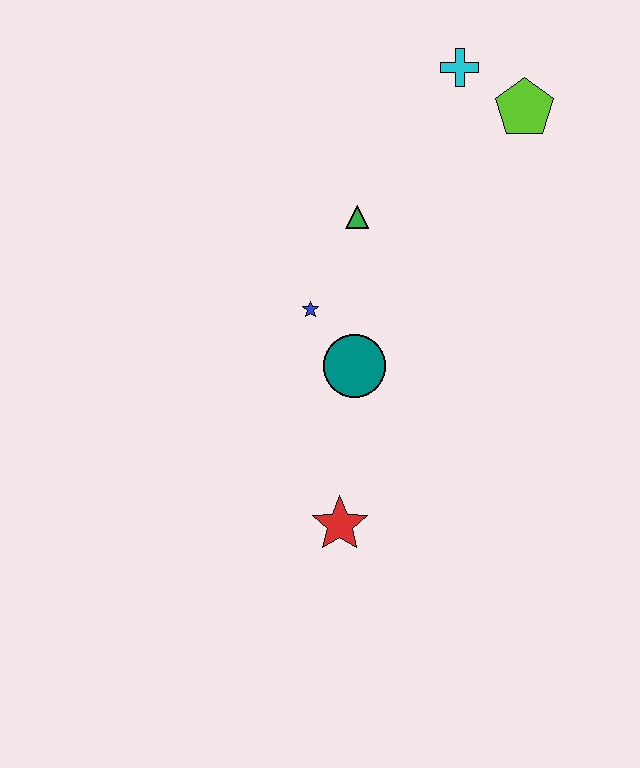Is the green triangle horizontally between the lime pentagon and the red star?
Yes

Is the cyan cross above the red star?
Yes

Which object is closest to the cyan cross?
The lime pentagon is closest to the cyan cross.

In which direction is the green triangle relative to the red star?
The green triangle is above the red star.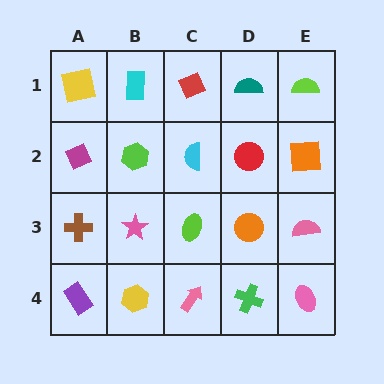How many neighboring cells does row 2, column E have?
3.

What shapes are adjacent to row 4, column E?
A pink semicircle (row 3, column E), a green cross (row 4, column D).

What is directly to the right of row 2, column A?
A lime hexagon.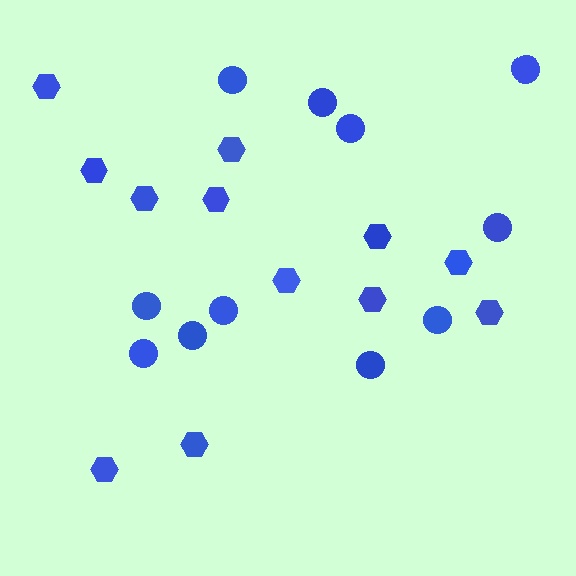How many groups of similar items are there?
There are 2 groups: one group of circles (11) and one group of hexagons (12).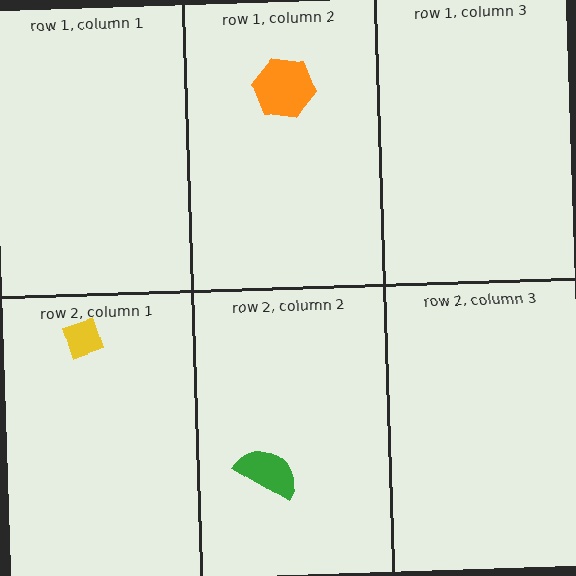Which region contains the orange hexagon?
The row 1, column 2 region.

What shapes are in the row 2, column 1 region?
The yellow diamond.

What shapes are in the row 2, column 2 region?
The green semicircle.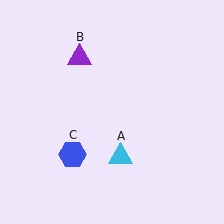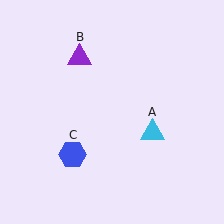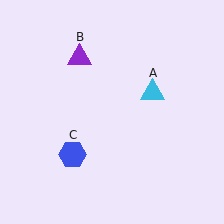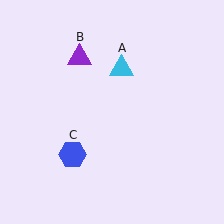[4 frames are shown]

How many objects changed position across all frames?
1 object changed position: cyan triangle (object A).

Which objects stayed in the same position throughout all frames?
Purple triangle (object B) and blue hexagon (object C) remained stationary.